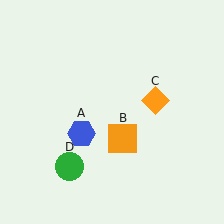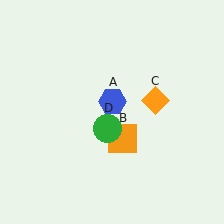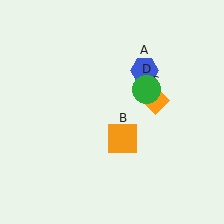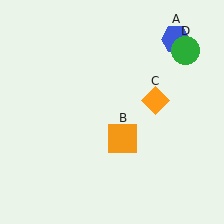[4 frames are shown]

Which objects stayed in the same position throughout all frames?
Orange square (object B) and orange diamond (object C) remained stationary.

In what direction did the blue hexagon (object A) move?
The blue hexagon (object A) moved up and to the right.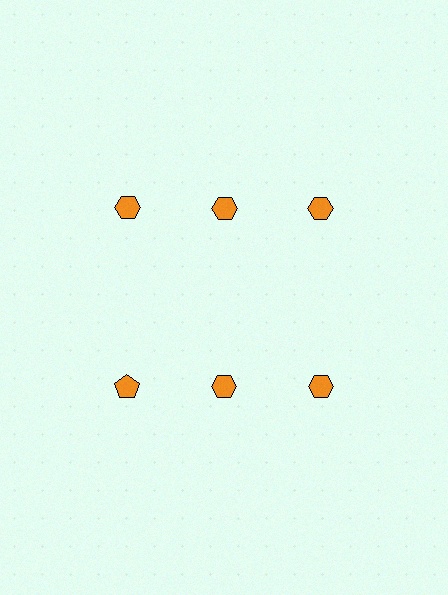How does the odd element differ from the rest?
It has a different shape: pentagon instead of hexagon.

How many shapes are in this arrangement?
There are 6 shapes arranged in a grid pattern.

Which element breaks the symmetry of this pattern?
The orange pentagon in the second row, leftmost column breaks the symmetry. All other shapes are orange hexagons.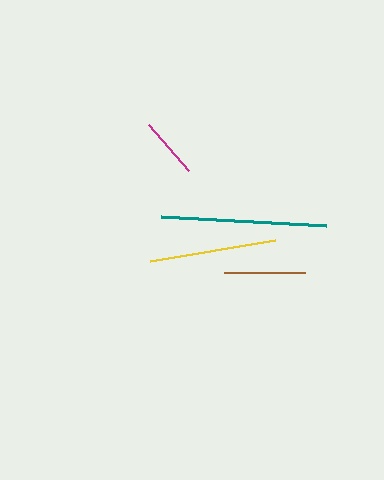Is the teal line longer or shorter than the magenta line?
The teal line is longer than the magenta line.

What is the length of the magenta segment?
The magenta segment is approximately 61 pixels long.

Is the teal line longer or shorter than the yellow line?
The teal line is longer than the yellow line.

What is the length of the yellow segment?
The yellow segment is approximately 127 pixels long.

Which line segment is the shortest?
The magenta line is the shortest at approximately 61 pixels.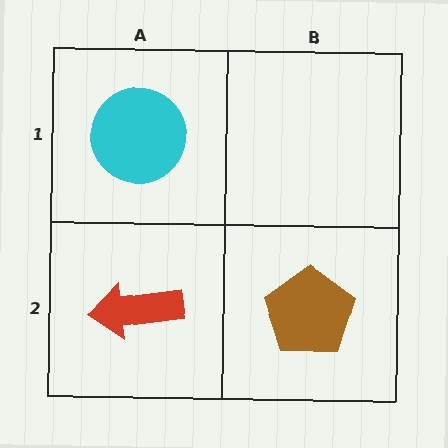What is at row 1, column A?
A cyan circle.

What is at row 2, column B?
A brown pentagon.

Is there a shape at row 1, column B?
No, that cell is empty.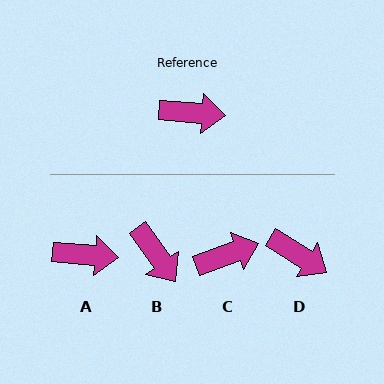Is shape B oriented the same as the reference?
No, it is off by about 50 degrees.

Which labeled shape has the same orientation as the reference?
A.